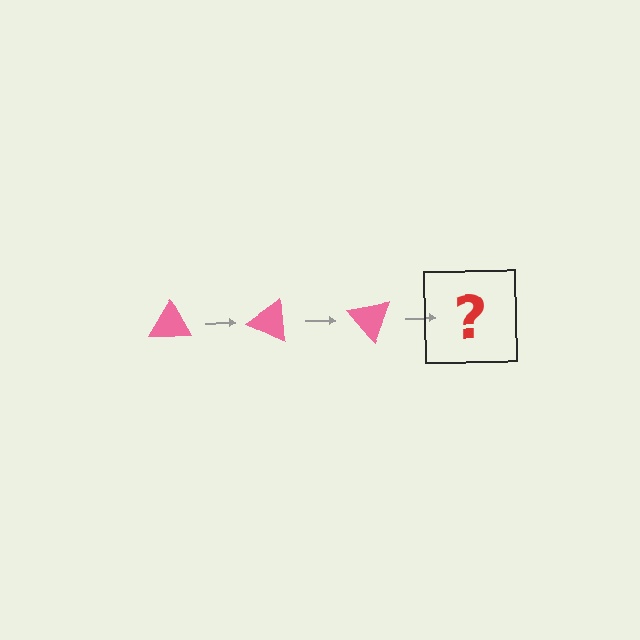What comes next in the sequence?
The next element should be a pink triangle rotated 75 degrees.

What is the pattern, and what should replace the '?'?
The pattern is that the triangle rotates 25 degrees each step. The '?' should be a pink triangle rotated 75 degrees.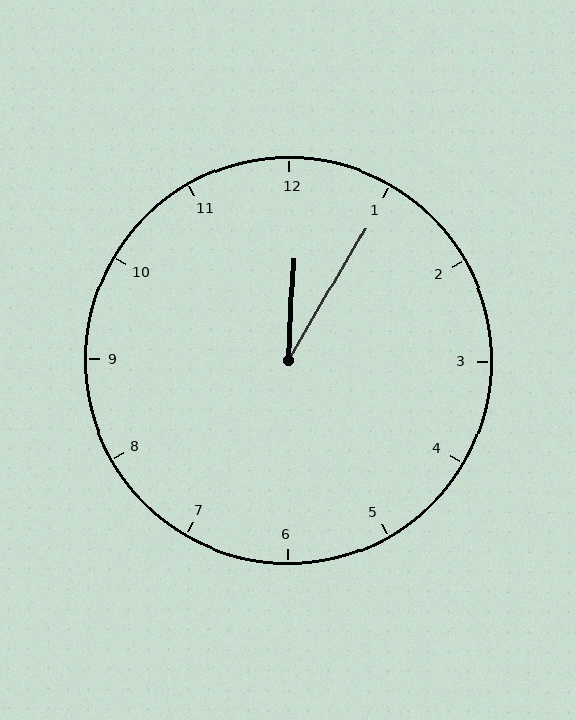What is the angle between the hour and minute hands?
Approximately 28 degrees.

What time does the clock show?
12:05.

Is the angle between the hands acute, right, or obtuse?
It is acute.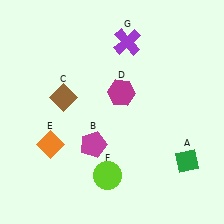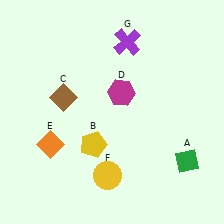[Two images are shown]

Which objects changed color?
B changed from magenta to yellow. F changed from lime to yellow.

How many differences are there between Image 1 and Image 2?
There are 2 differences between the two images.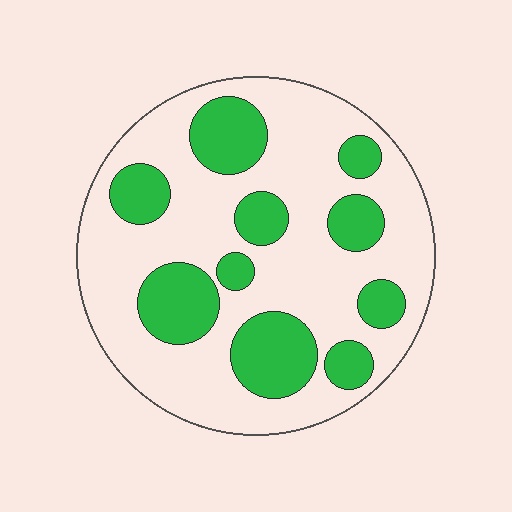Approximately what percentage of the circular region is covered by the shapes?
Approximately 30%.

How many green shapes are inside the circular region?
10.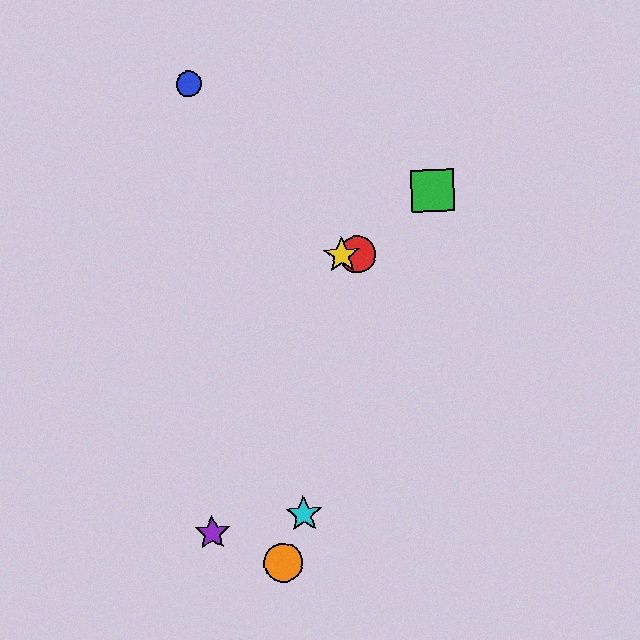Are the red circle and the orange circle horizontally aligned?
No, the red circle is at y≈255 and the orange circle is at y≈563.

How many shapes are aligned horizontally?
2 shapes (the red circle, the yellow star) are aligned horizontally.